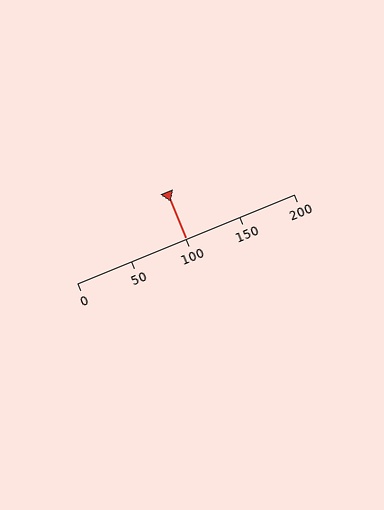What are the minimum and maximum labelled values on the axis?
The axis runs from 0 to 200.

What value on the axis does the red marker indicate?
The marker indicates approximately 100.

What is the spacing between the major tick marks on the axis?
The major ticks are spaced 50 apart.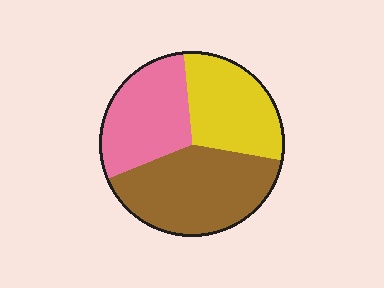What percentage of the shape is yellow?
Yellow covers roughly 30% of the shape.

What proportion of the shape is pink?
Pink takes up about one third (1/3) of the shape.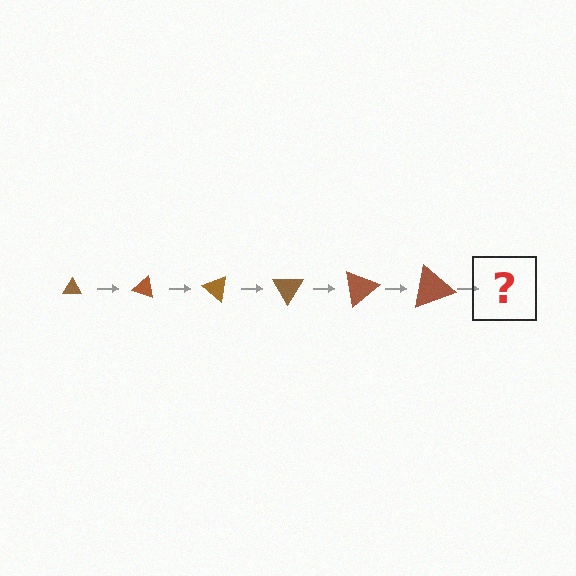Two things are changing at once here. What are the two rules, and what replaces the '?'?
The two rules are that the triangle grows larger each step and it rotates 20 degrees each step. The '?' should be a triangle, larger than the previous one and rotated 120 degrees from the start.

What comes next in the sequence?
The next element should be a triangle, larger than the previous one and rotated 120 degrees from the start.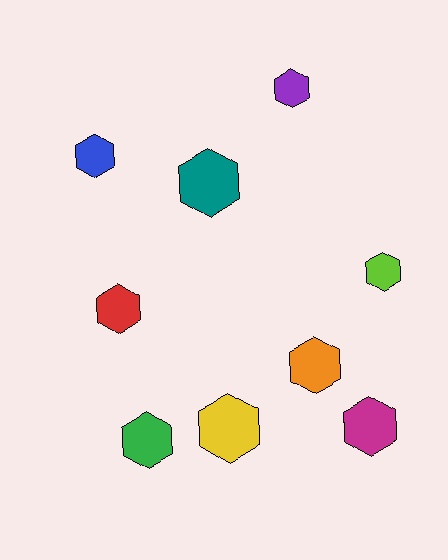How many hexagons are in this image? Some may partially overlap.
There are 9 hexagons.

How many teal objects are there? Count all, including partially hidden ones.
There is 1 teal object.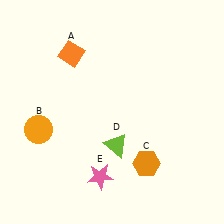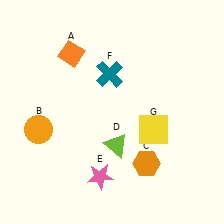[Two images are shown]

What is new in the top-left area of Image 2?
A teal cross (F) was added in the top-left area of Image 2.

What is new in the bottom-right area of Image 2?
A yellow square (G) was added in the bottom-right area of Image 2.